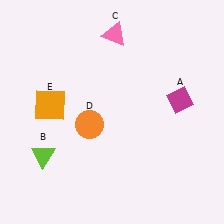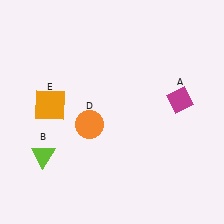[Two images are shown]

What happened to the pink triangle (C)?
The pink triangle (C) was removed in Image 2. It was in the top-right area of Image 1.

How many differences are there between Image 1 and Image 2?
There is 1 difference between the two images.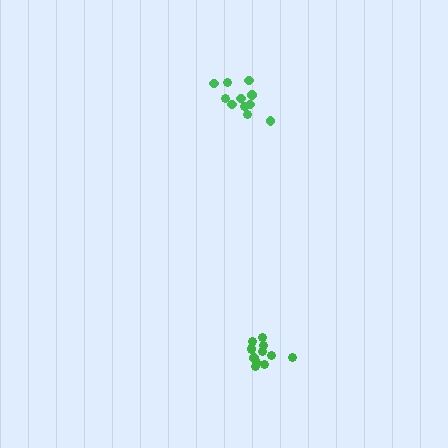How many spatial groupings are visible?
There are 2 spatial groupings.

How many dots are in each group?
Group 1: 11 dots, Group 2: 12 dots (23 total).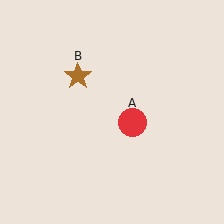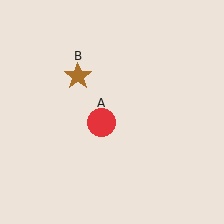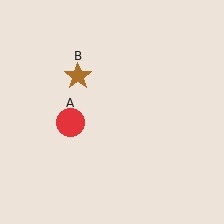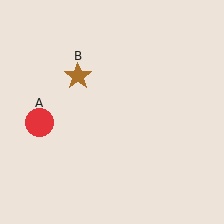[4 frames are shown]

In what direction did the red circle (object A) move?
The red circle (object A) moved left.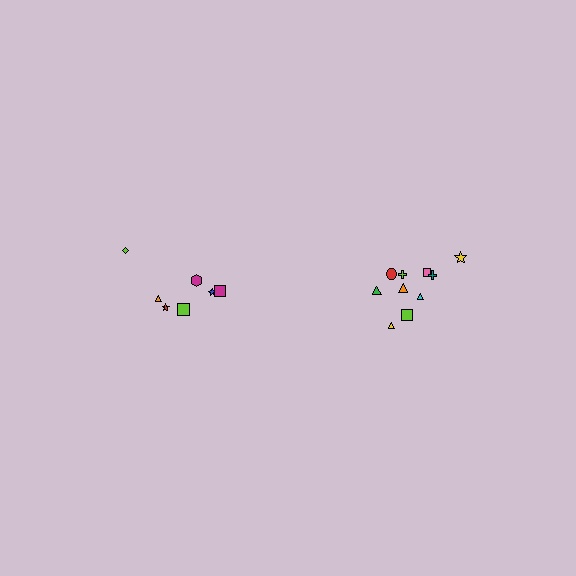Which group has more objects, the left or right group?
The right group.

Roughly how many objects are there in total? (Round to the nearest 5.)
Roughly 15 objects in total.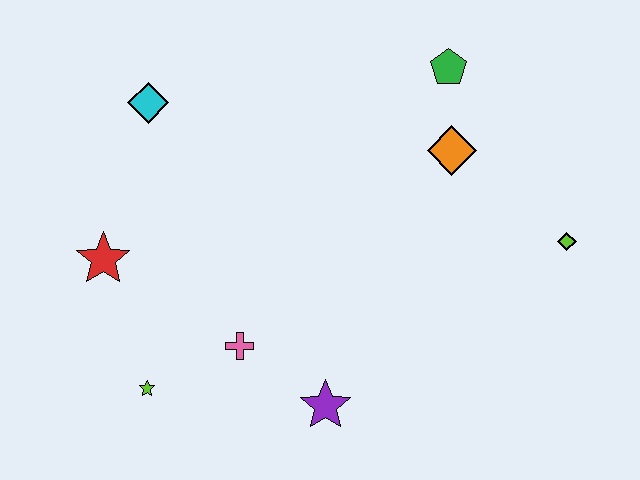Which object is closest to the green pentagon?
The orange diamond is closest to the green pentagon.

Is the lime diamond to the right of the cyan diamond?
Yes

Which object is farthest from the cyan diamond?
The lime diamond is farthest from the cyan diamond.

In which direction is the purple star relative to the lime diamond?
The purple star is to the left of the lime diamond.